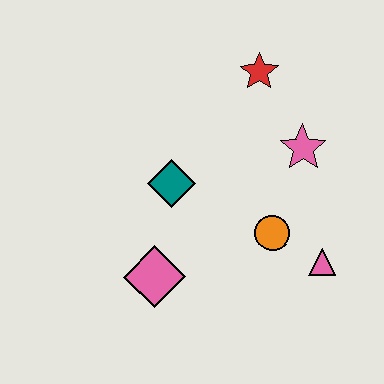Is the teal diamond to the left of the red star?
Yes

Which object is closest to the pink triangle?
The orange circle is closest to the pink triangle.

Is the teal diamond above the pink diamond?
Yes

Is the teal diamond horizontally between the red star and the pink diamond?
Yes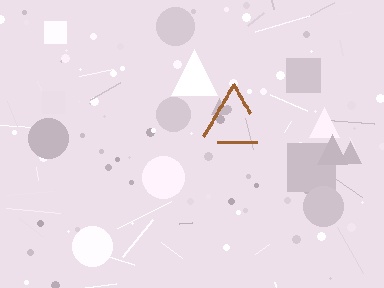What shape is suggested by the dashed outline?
The dashed outline suggests a triangle.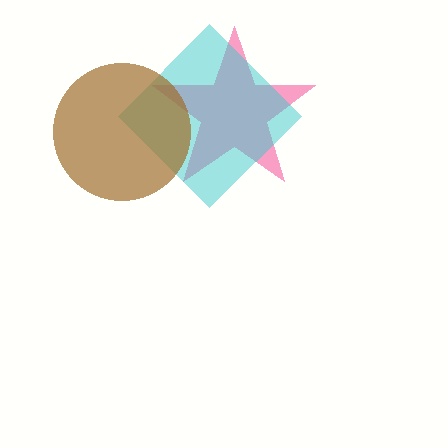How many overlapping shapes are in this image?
There are 3 overlapping shapes in the image.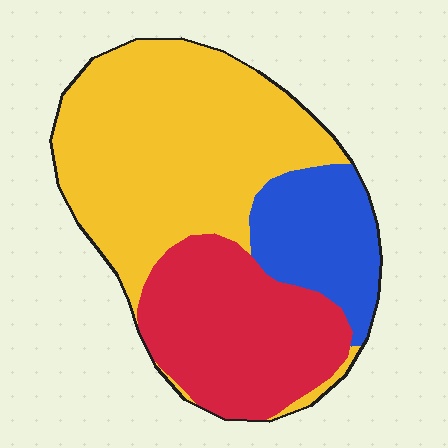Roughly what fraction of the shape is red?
Red covers about 30% of the shape.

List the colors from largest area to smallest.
From largest to smallest: yellow, red, blue.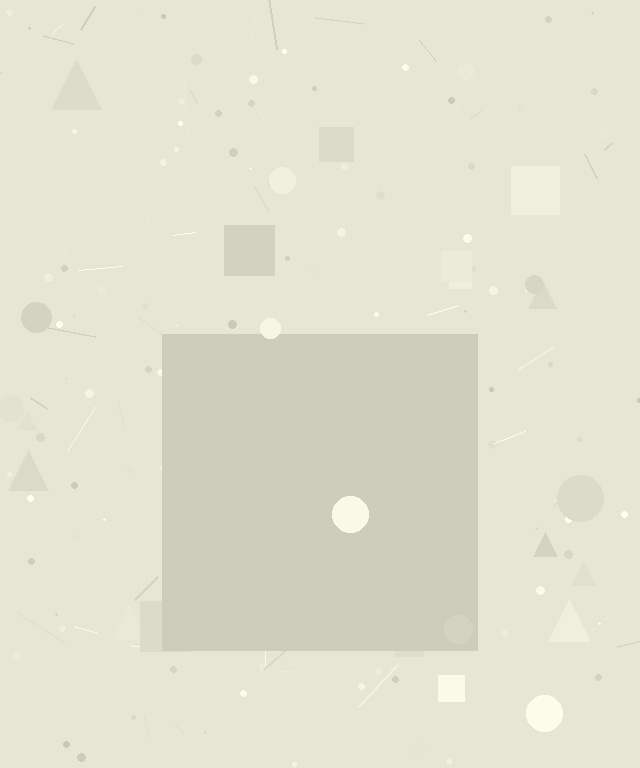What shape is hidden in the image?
A square is hidden in the image.